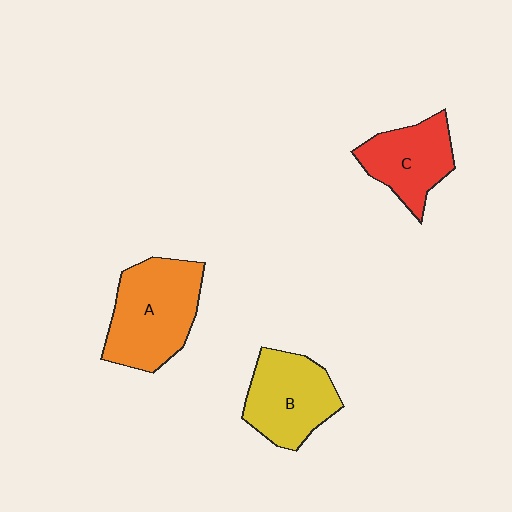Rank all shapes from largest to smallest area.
From largest to smallest: A (orange), B (yellow), C (red).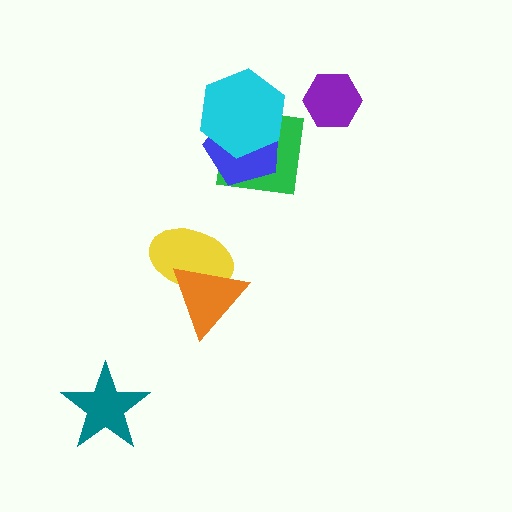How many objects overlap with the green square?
2 objects overlap with the green square.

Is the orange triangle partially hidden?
No, no other shape covers it.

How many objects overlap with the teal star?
0 objects overlap with the teal star.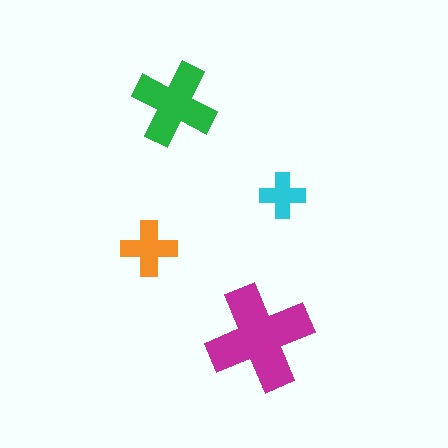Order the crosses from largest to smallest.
the magenta one, the green one, the orange one, the cyan one.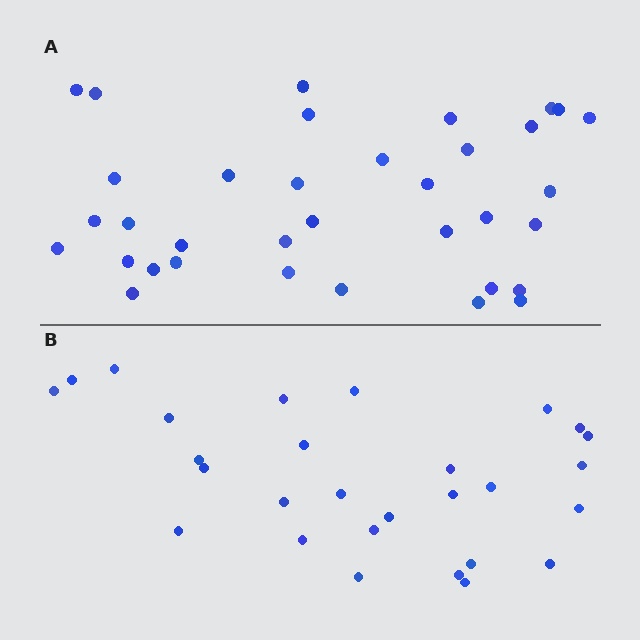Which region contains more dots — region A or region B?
Region A (the top region) has more dots.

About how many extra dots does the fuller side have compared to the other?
Region A has roughly 8 or so more dots than region B.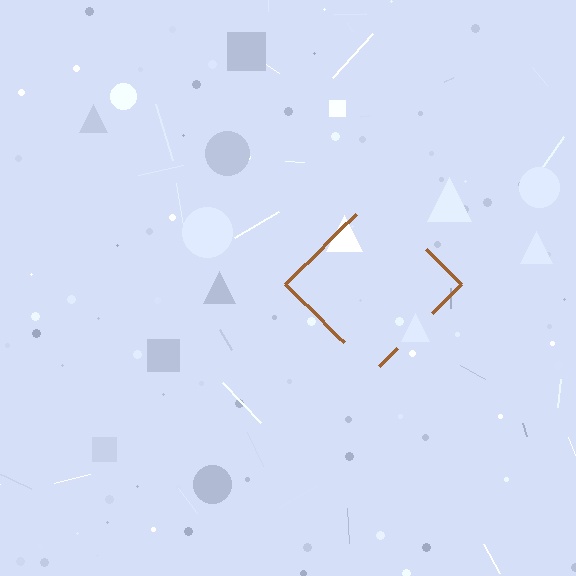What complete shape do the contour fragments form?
The contour fragments form a diamond.